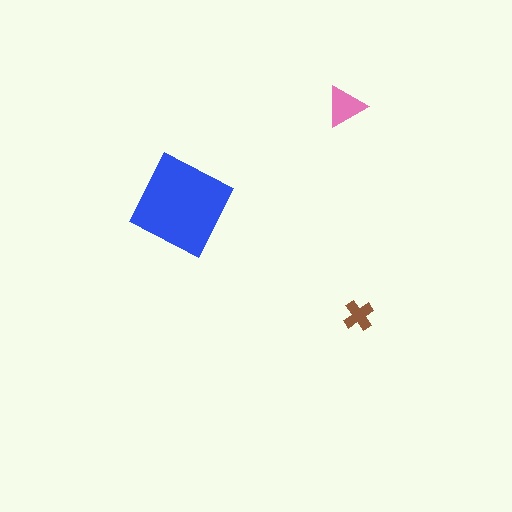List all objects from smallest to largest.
The brown cross, the pink triangle, the blue square.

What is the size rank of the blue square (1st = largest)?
1st.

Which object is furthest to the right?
The brown cross is rightmost.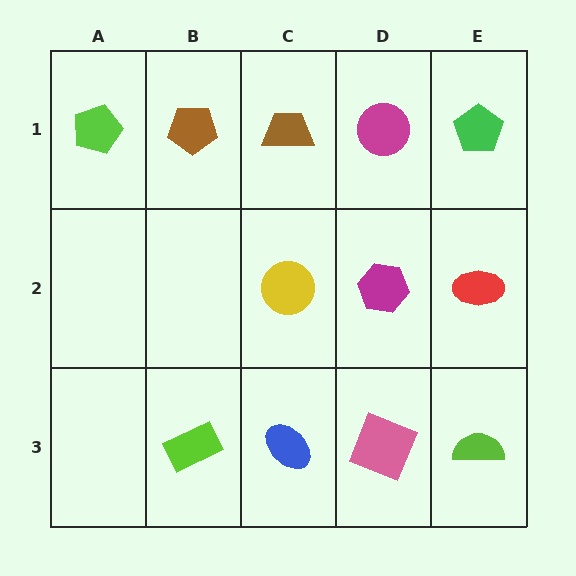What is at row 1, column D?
A magenta circle.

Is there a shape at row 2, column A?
No, that cell is empty.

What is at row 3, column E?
A lime semicircle.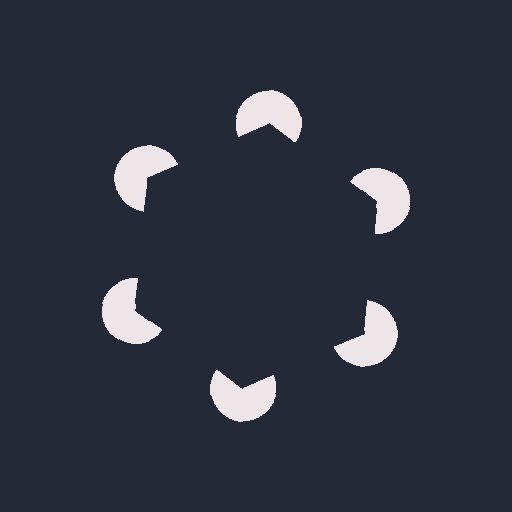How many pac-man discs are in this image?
There are 6 — one at each vertex of the illusory hexagon.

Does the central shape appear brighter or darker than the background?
It typically appears slightly darker than the background, even though no actual brightness change is drawn.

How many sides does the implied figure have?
6 sides.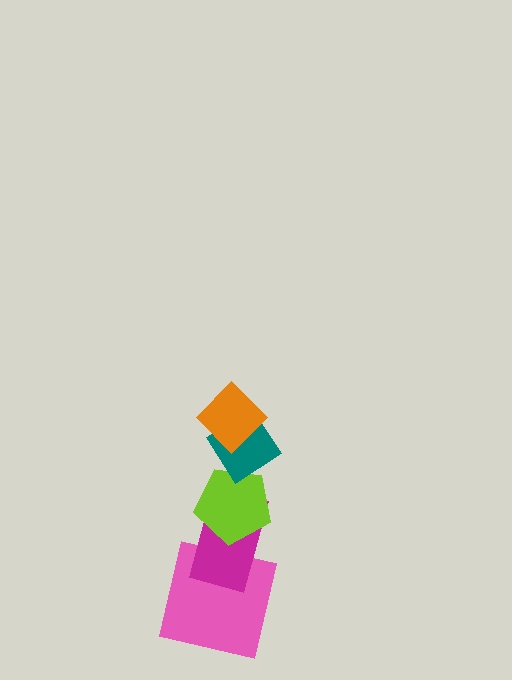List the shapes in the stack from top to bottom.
From top to bottom: the orange diamond, the teal diamond, the lime pentagon, the magenta rectangle, the pink square.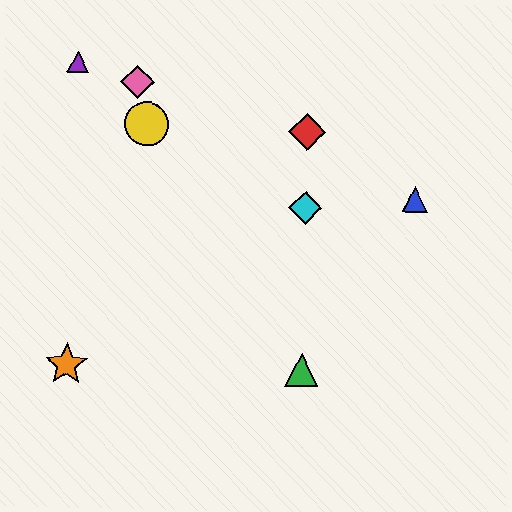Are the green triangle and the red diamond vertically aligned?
Yes, both are at x≈301.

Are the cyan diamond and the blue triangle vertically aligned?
No, the cyan diamond is at x≈305 and the blue triangle is at x≈415.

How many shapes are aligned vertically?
3 shapes (the red diamond, the green triangle, the cyan diamond) are aligned vertically.